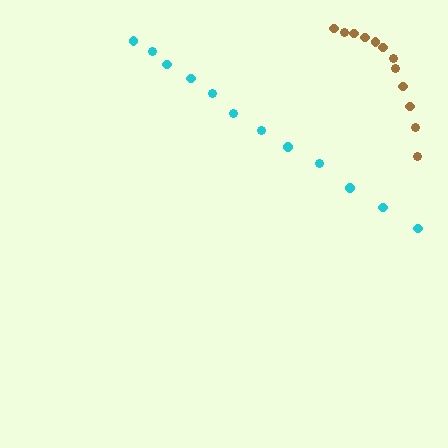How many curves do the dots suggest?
There are 2 distinct paths.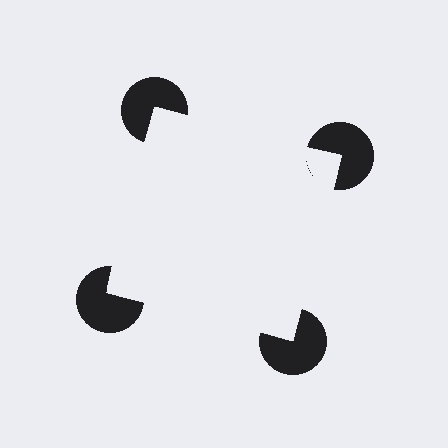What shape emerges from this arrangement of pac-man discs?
An illusory square — its edges are inferred from the aligned wedge cuts in the pac-man discs, not physically drawn.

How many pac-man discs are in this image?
There are 4 — one at each vertex of the illusory square.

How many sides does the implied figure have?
4 sides.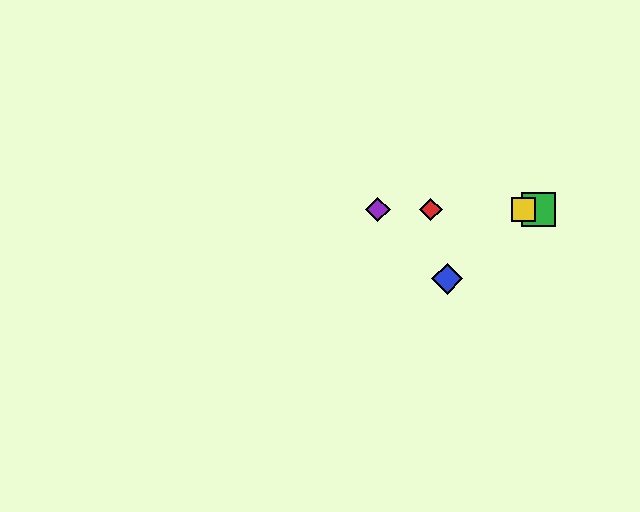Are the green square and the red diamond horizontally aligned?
Yes, both are at y≈210.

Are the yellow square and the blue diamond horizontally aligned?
No, the yellow square is at y≈210 and the blue diamond is at y≈279.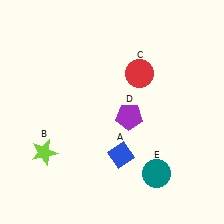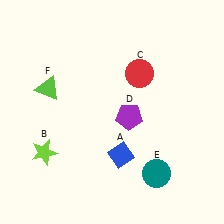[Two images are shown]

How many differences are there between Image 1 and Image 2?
There is 1 difference between the two images.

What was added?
A lime triangle (F) was added in Image 2.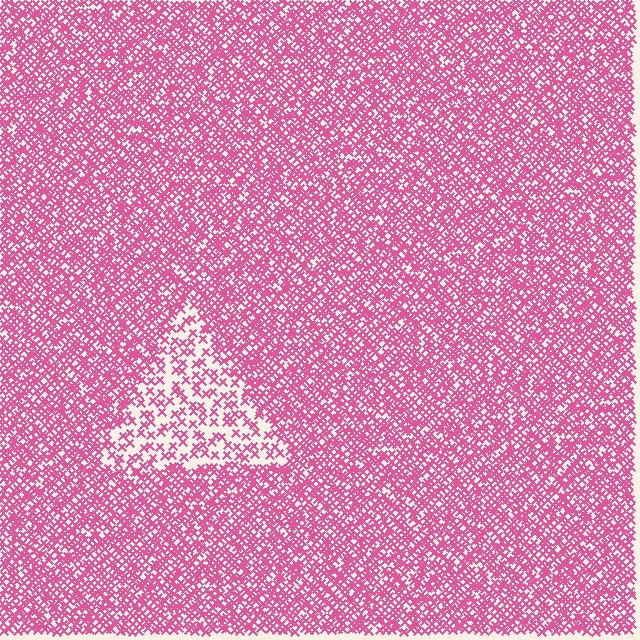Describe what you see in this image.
The image contains small pink elements arranged at two different densities. A triangle-shaped region is visible where the elements are less densely packed than the surrounding area.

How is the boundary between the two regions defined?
The boundary is defined by a change in element density (approximately 2.4x ratio). All elements are the same color, size, and shape.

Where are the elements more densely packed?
The elements are more densely packed outside the triangle boundary.